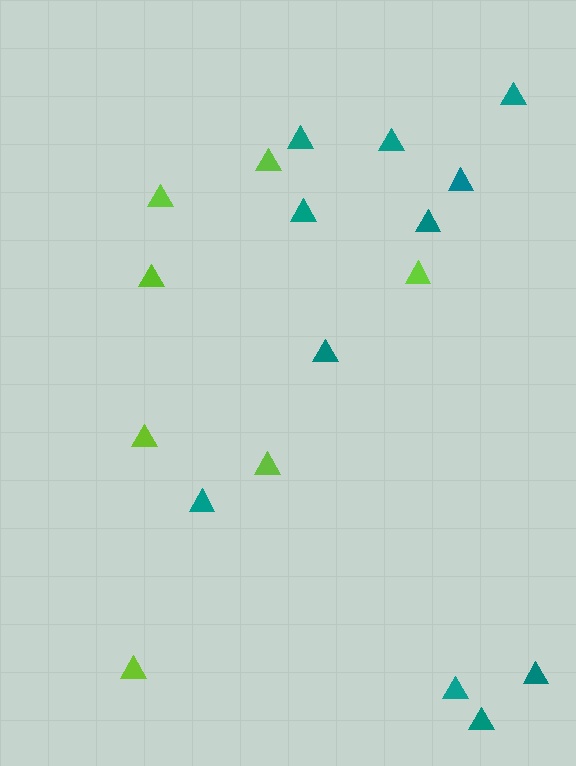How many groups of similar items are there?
There are 2 groups: one group of lime triangles (7) and one group of teal triangles (11).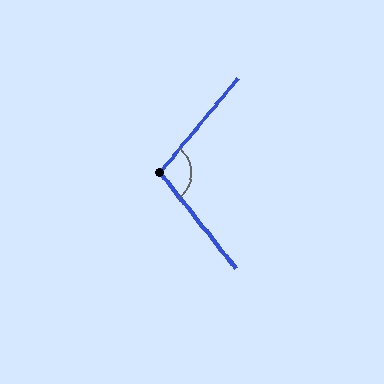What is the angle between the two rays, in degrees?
Approximately 102 degrees.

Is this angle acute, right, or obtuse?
It is obtuse.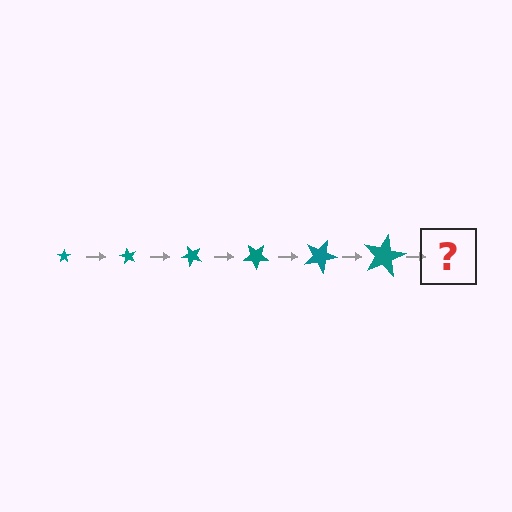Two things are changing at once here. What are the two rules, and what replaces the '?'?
The two rules are that the star grows larger each step and it rotates 60 degrees each step. The '?' should be a star, larger than the previous one and rotated 360 degrees from the start.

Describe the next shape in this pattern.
It should be a star, larger than the previous one and rotated 360 degrees from the start.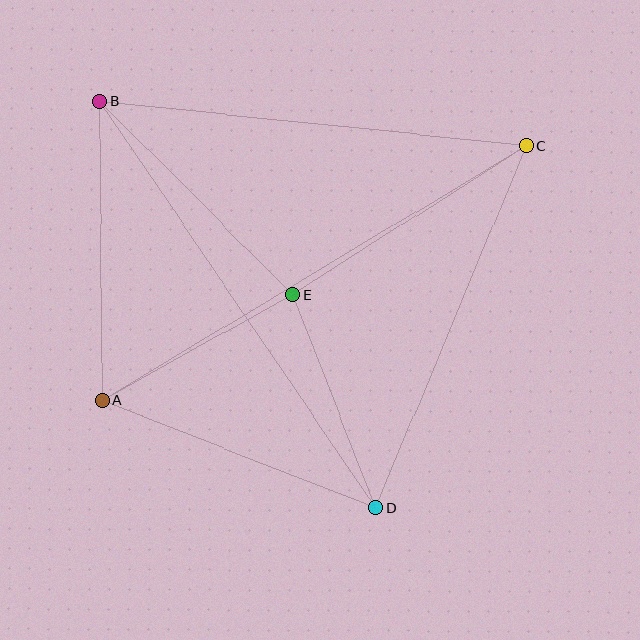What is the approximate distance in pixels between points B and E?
The distance between B and E is approximately 273 pixels.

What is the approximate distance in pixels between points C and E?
The distance between C and E is approximately 277 pixels.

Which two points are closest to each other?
Points A and E are closest to each other.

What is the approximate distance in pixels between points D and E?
The distance between D and E is approximately 229 pixels.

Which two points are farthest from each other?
Points A and C are farthest from each other.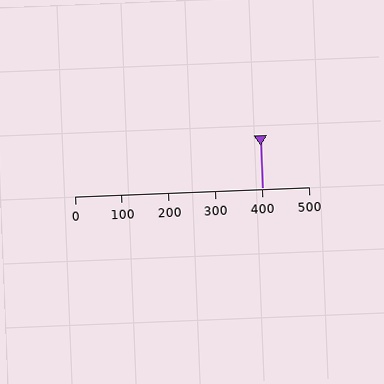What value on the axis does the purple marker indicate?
The marker indicates approximately 400.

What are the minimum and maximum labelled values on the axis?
The axis runs from 0 to 500.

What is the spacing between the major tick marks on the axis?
The major ticks are spaced 100 apart.